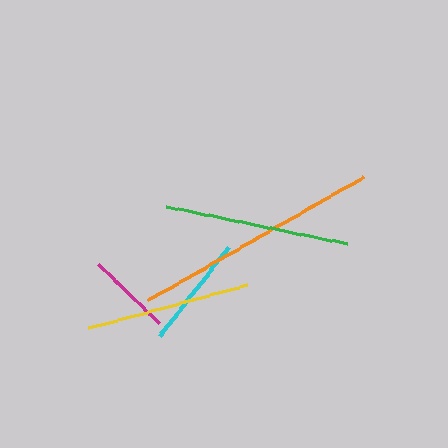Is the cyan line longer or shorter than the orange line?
The orange line is longer than the cyan line.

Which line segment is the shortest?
The magenta line is the shortest at approximately 85 pixels.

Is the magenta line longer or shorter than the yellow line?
The yellow line is longer than the magenta line.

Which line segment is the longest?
The orange line is the longest at approximately 248 pixels.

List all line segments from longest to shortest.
From longest to shortest: orange, green, yellow, cyan, magenta.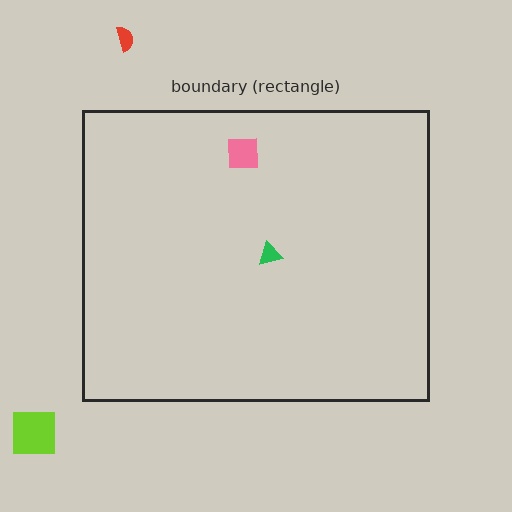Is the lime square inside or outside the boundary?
Outside.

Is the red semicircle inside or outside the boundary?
Outside.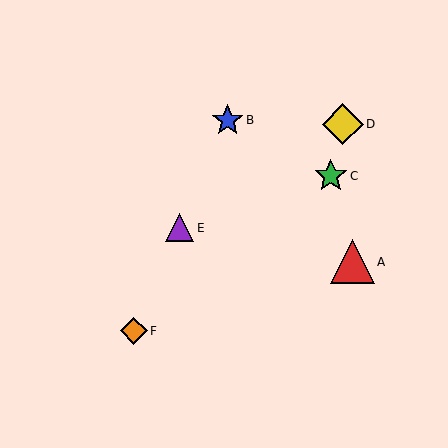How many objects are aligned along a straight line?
3 objects (B, E, F) are aligned along a straight line.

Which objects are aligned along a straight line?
Objects B, E, F are aligned along a straight line.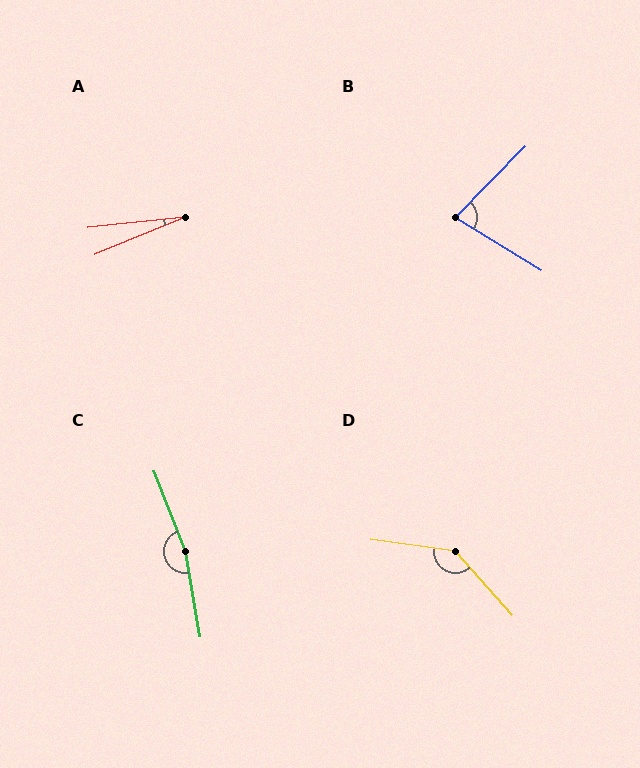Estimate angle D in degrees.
Approximately 139 degrees.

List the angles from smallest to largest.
A (16°), B (77°), D (139°), C (168°).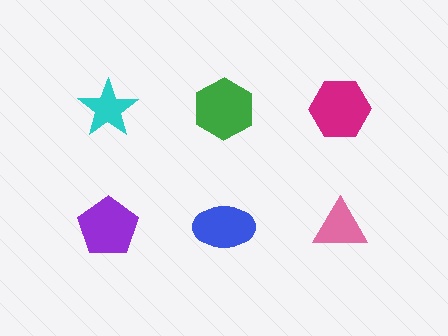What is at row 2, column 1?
A purple pentagon.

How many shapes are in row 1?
3 shapes.